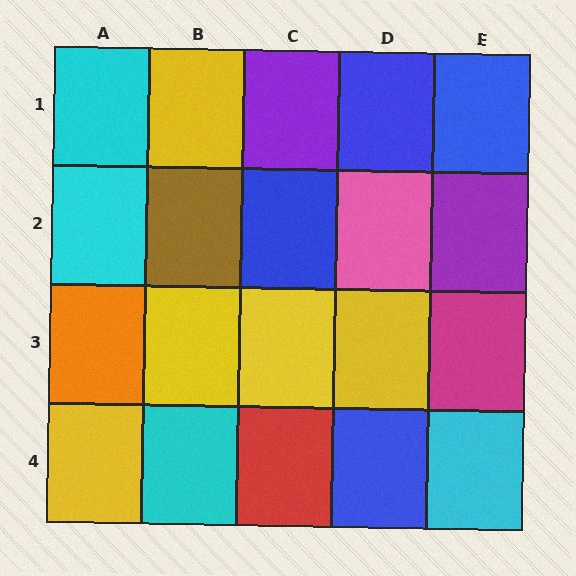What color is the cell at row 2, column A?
Cyan.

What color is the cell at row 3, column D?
Yellow.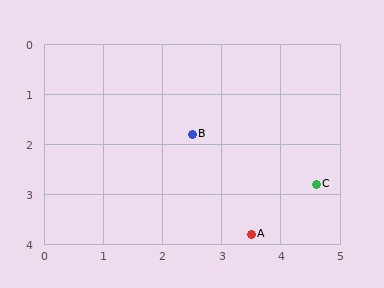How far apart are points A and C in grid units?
Points A and C are about 1.5 grid units apart.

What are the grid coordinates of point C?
Point C is at approximately (4.6, 2.8).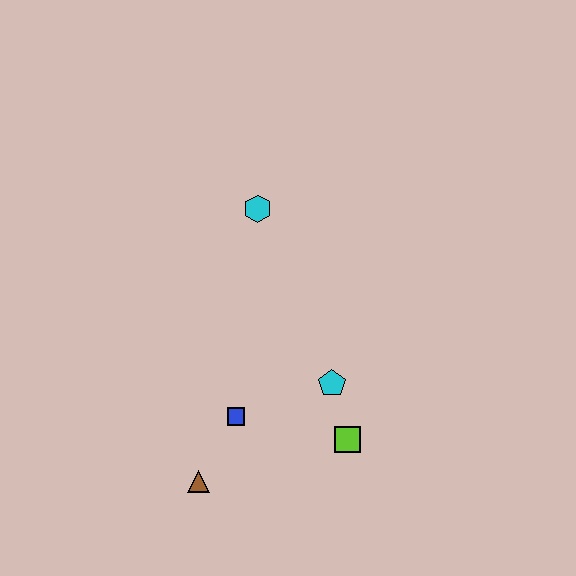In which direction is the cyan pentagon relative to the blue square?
The cyan pentagon is to the right of the blue square.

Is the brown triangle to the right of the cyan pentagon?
No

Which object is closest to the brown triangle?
The blue square is closest to the brown triangle.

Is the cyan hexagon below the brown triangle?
No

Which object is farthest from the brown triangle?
The cyan hexagon is farthest from the brown triangle.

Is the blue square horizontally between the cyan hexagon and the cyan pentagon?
No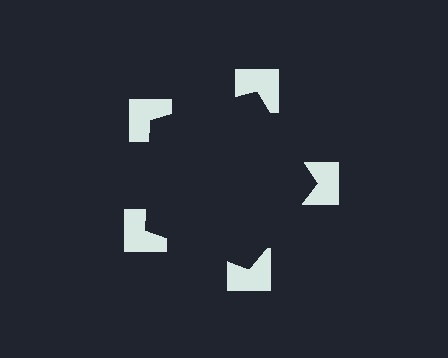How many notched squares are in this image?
There are 5 — one at each vertex of the illusory pentagon.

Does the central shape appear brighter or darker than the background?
It typically appears slightly darker than the background, even though no actual brightness change is drawn.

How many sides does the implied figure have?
5 sides.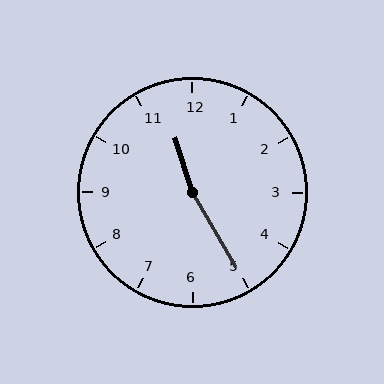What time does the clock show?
11:25.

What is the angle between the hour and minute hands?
Approximately 168 degrees.